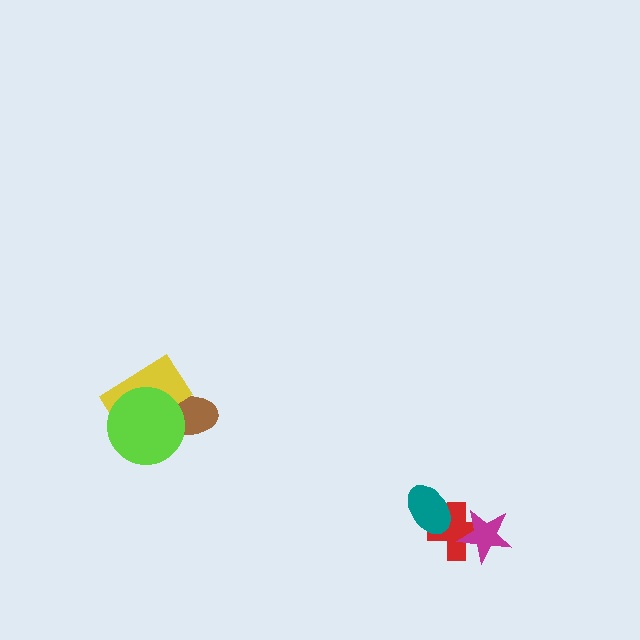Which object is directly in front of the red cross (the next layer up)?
The magenta star is directly in front of the red cross.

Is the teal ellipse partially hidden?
No, no other shape covers it.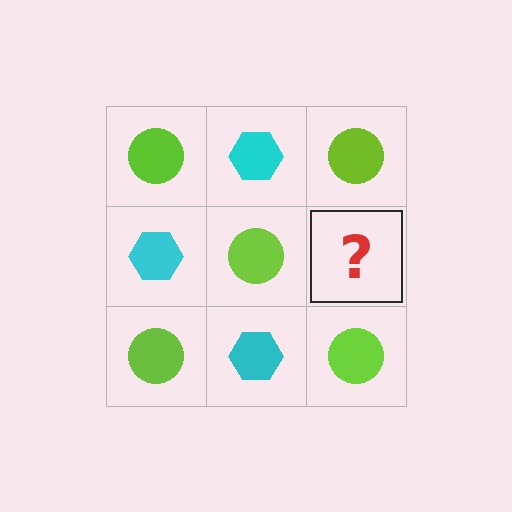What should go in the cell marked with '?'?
The missing cell should contain a cyan hexagon.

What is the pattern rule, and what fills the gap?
The rule is that it alternates lime circle and cyan hexagon in a checkerboard pattern. The gap should be filled with a cyan hexagon.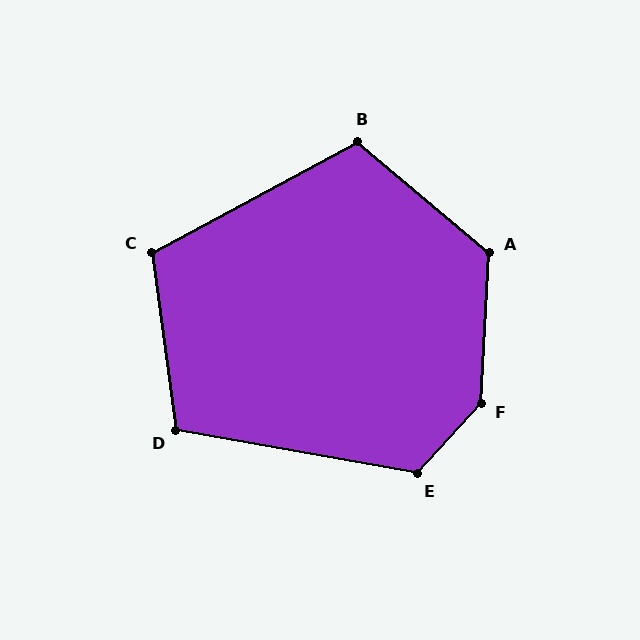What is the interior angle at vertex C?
Approximately 110 degrees (obtuse).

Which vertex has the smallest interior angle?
D, at approximately 108 degrees.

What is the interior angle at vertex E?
Approximately 122 degrees (obtuse).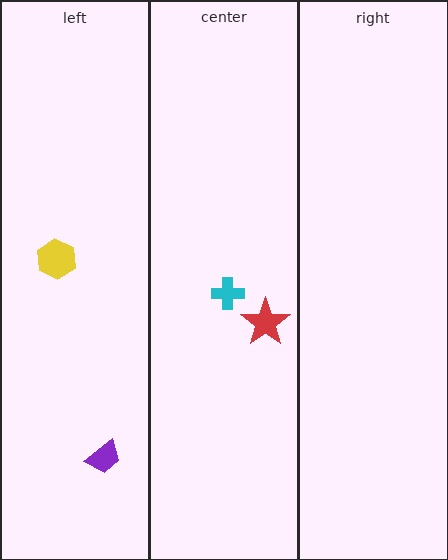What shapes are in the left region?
The yellow hexagon, the purple trapezoid.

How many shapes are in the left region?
2.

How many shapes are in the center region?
2.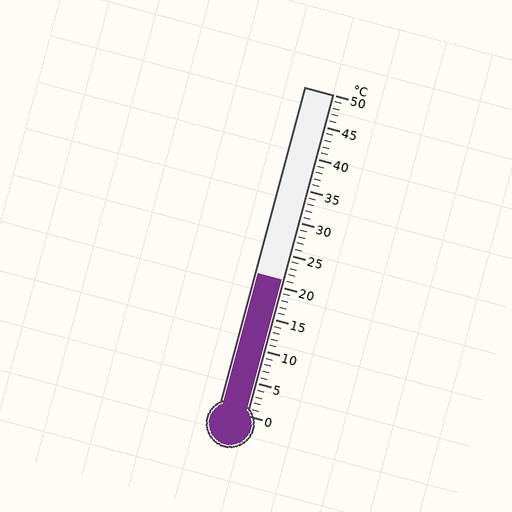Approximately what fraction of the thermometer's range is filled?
The thermometer is filled to approximately 40% of its range.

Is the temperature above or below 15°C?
The temperature is above 15°C.